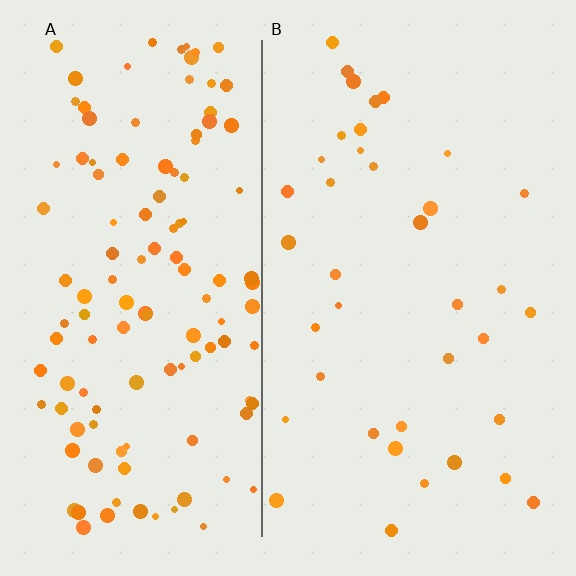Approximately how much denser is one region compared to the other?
Approximately 3.2× — region A over region B.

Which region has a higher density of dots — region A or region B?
A (the left).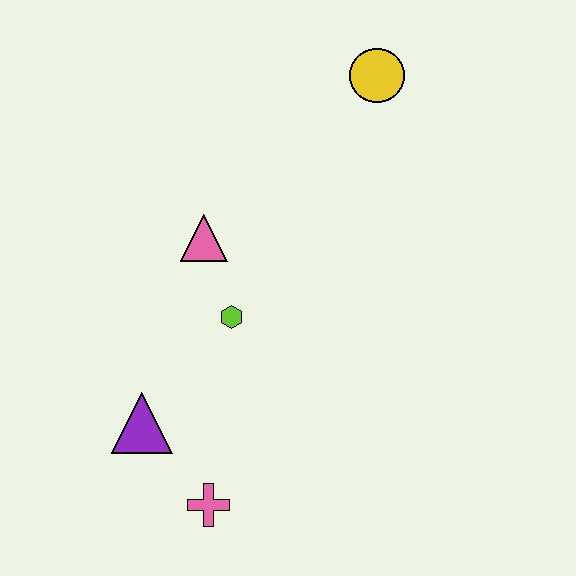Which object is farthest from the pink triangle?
The pink cross is farthest from the pink triangle.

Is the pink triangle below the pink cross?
No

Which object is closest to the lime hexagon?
The pink triangle is closest to the lime hexagon.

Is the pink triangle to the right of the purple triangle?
Yes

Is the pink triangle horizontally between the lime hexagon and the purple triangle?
Yes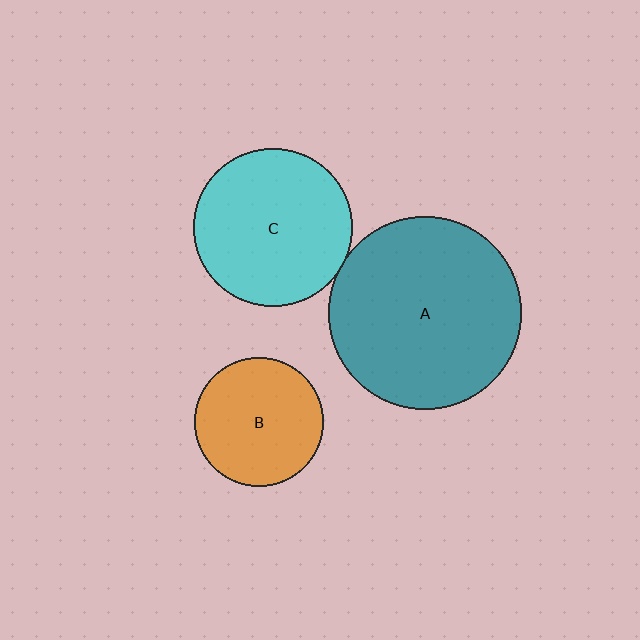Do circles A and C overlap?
Yes.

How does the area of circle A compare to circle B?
Approximately 2.2 times.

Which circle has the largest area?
Circle A (teal).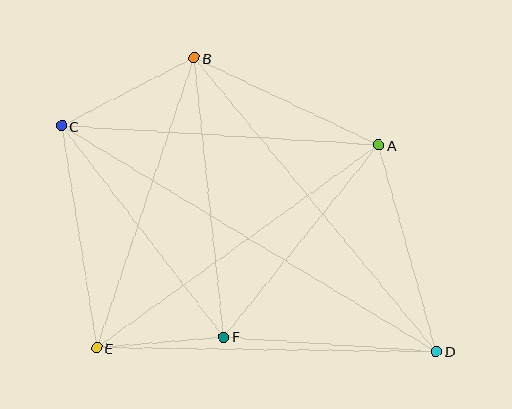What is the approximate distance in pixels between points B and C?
The distance between B and C is approximately 149 pixels.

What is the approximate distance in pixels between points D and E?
The distance between D and E is approximately 340 pixels.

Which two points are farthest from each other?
Points C and D are farthest from each other.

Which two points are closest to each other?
Points E and F are closest to each other.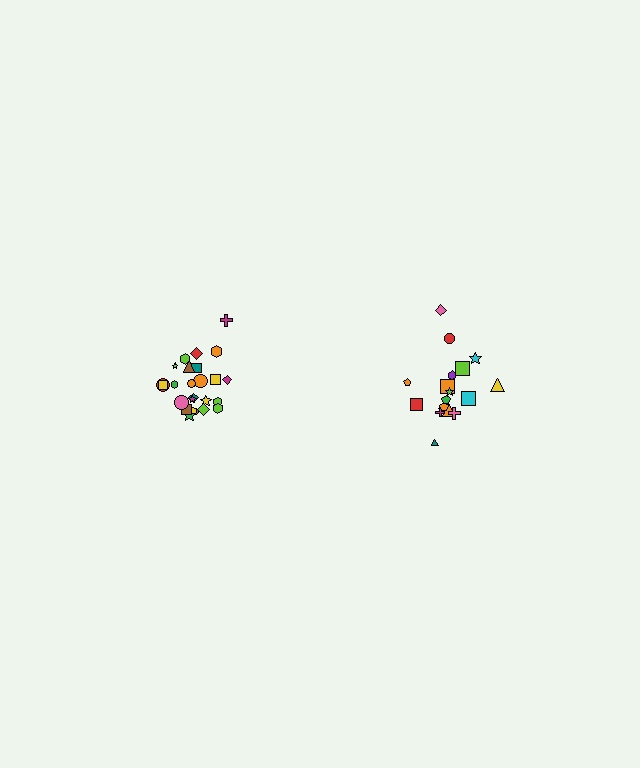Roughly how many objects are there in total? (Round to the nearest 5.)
Roughly 45 objects in total.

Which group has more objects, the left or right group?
The left group.